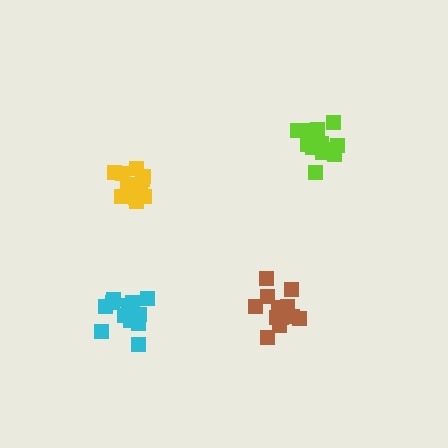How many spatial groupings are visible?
There are 4 spatial groupings.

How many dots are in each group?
Group 1: 13 dots, Group 2: 13 dots, Group 3: 15 dots, Group 4: 12 dots (53 total).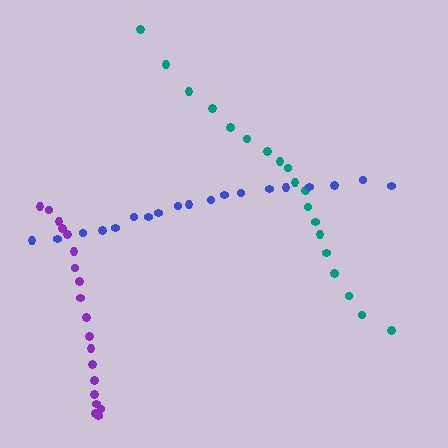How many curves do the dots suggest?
There are 3 distinct paths.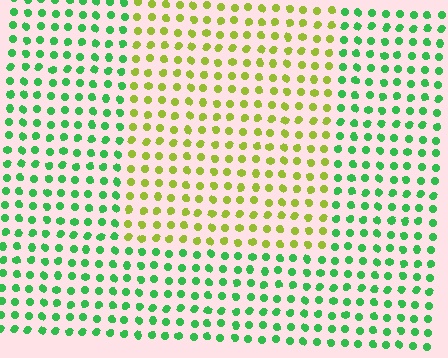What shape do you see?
I see a rectangle.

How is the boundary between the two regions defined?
The boundary is defined purely by a slight shift in hue (about 53 degrees). Spacing, size, and orientation are identical on both sides.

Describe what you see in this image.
The image is filled with small green elements in a uniform arrangement. A rectangle-shaped region is visible where the elements are tinted to a slightly different hue, forming a subtle color boundary.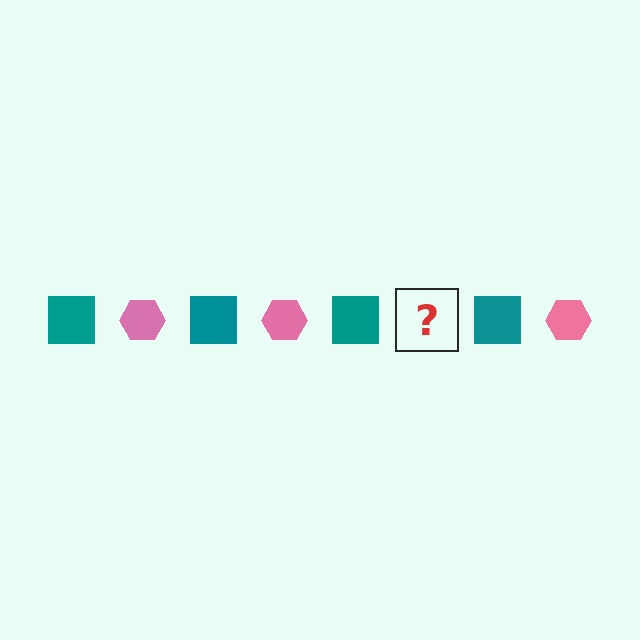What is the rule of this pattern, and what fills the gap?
The rule is that the pattern alternates between teal square and pink hexagon. The gap should be filled with a pink hexagon.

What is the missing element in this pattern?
The missing element is a pink hexagon.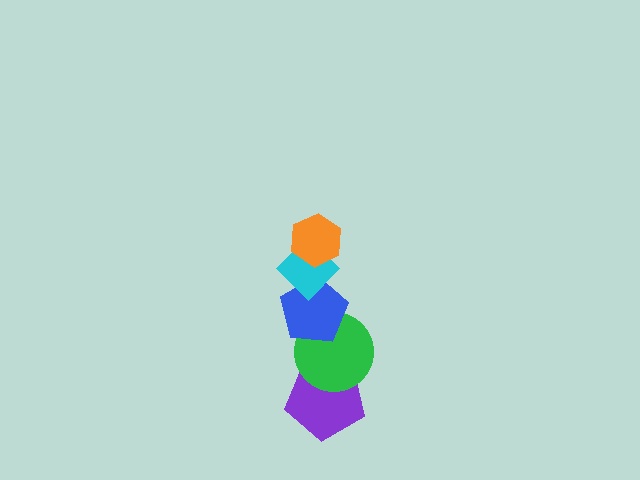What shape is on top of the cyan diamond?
The orange hexagon is on top of the cyan diamond.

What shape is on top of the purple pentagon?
The green circle is on top of the purple pentagon.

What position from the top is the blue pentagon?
The blue pentagon is 3rd from the top.